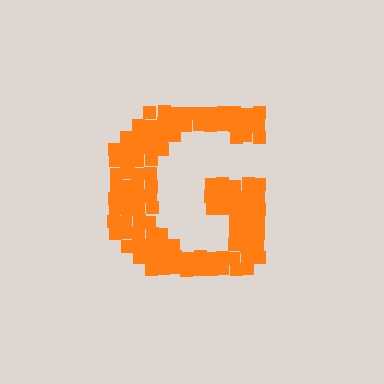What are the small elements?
The small elements are squares.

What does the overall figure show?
The overall figure shows the letter G.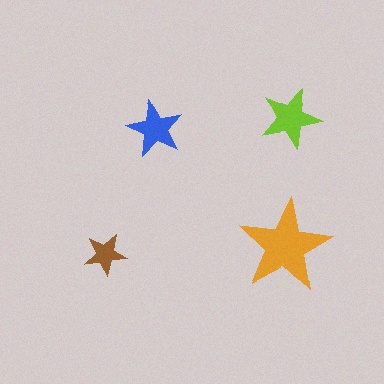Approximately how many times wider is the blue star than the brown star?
About 1.5 times wider.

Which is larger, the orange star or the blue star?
The orange one.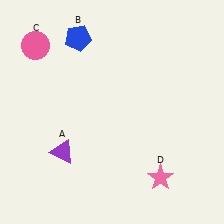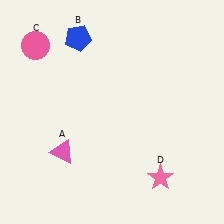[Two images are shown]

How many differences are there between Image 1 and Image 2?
There is 1 difference between the two images.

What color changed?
The triangle (A) changed from purple in Image 1 to pink in Image 2.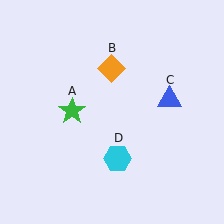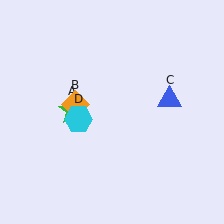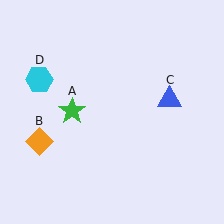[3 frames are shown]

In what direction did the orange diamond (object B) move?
The orange diamond (object B) moved down and to the left.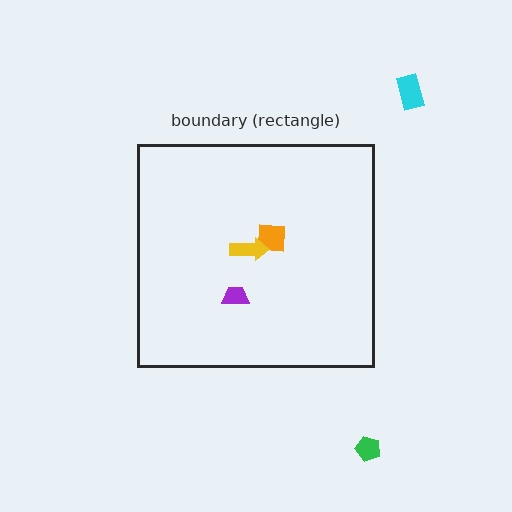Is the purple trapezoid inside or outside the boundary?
Inside.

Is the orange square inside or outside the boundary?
Inside.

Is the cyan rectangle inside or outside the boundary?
Outside.